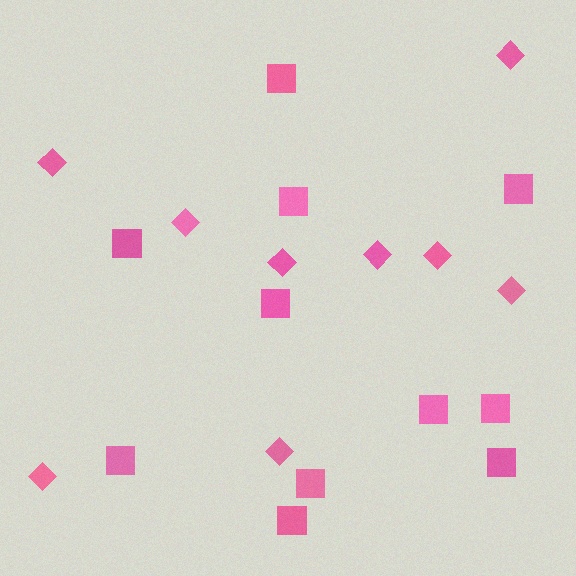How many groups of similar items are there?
There are 2 groups: one group of squares (11) and one group of diamonds (9).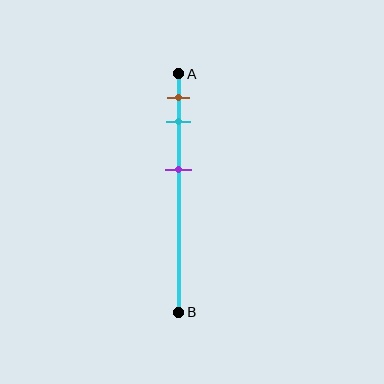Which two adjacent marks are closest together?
The brown and cyan marks are the closest adjacent pair.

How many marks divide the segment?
There are 3 marks dividing the segment.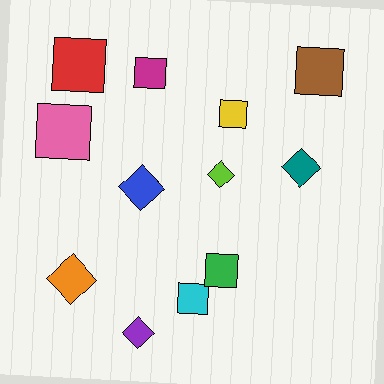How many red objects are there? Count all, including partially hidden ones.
There is 1 red object.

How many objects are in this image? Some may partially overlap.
There are 12 objects.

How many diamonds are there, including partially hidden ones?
There are 5 diamonds.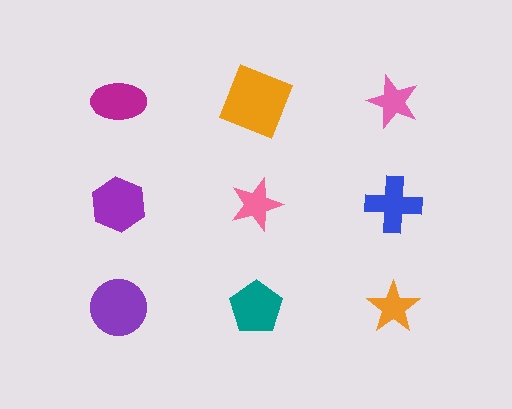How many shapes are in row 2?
3 shapes.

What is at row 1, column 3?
A pink star.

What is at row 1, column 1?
A magenta ellipse.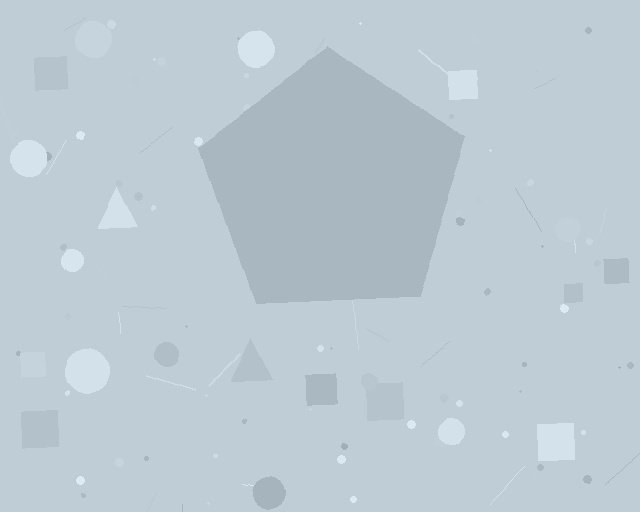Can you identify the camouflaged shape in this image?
The camouflaged shape is a pentagon.